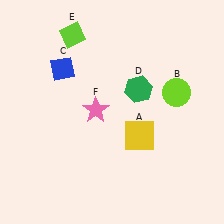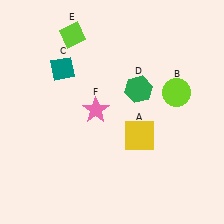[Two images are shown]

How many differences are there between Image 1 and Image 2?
There is 1 difference between the two images.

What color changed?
The diamond (C) changed from blue in Image 1 to teal in Image 2.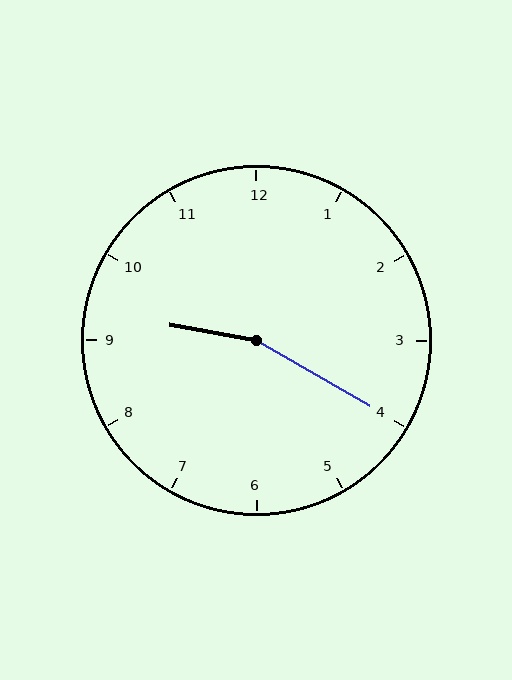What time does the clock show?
9:20.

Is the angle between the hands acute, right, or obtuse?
It is obtuse.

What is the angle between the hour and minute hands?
Approximately 160 degrees.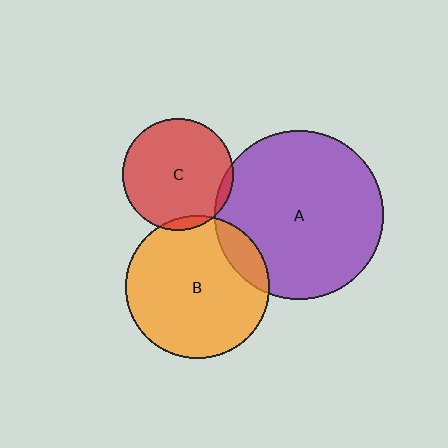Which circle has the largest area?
Circle A (purple).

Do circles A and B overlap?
Yes.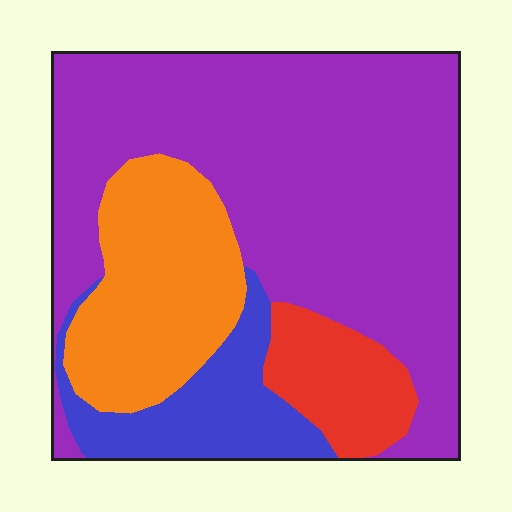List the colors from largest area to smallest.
From largest to smallest: purple, orange, blue, red.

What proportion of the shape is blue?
Blue takes up less than a quarter of the shape.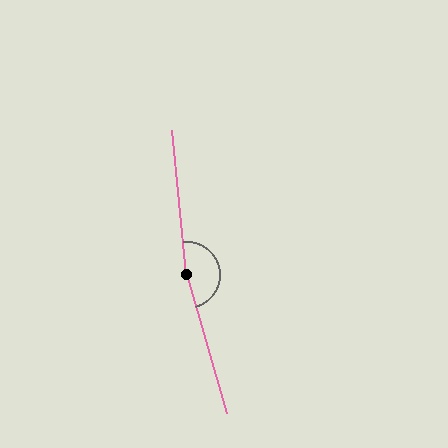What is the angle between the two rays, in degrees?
Approximately 169 degrees.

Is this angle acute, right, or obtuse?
It is obtuse.